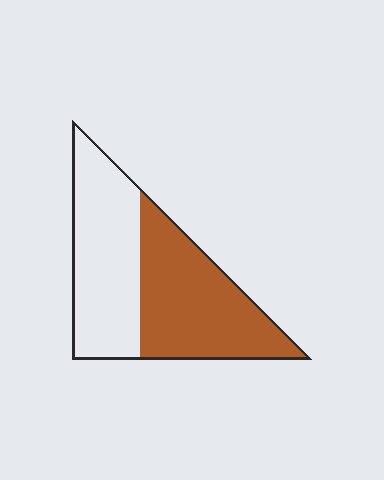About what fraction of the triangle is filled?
About one half (1/2).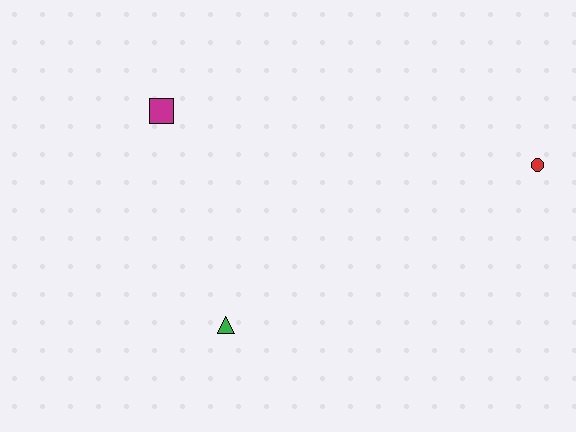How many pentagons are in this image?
There are no pentagons.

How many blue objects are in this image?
There are no blue objects.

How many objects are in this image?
There are 3 objects.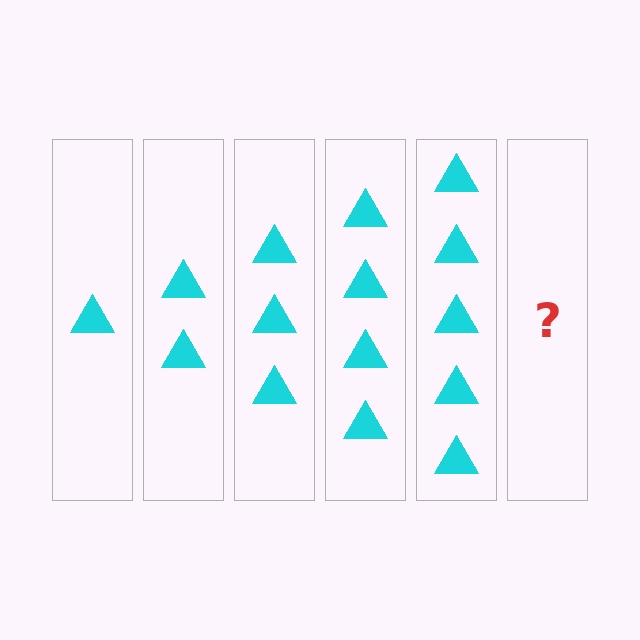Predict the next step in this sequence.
The next step is 6 triangles.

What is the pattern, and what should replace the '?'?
The pattern is that each step adds one more triangle. The '?' should be 6 triangles.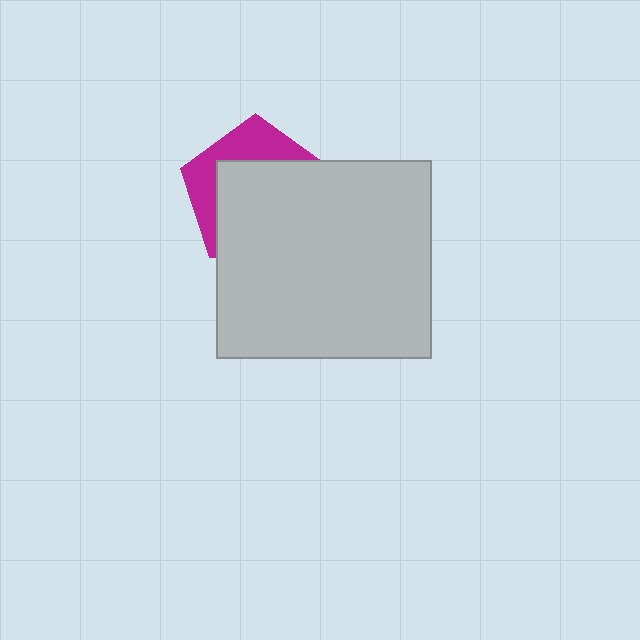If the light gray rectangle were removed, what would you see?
You would see the complete magenta pentagon.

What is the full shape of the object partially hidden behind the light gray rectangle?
The partially hidden object is a magenta pentagon.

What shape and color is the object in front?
The object in front is a light gray rectangle.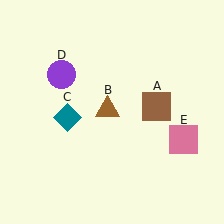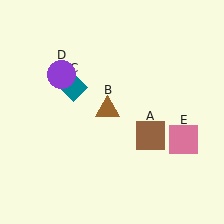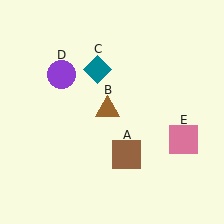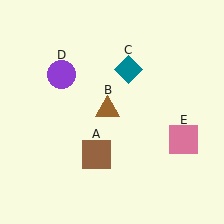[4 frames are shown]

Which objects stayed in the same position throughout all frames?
Brown triangle (object B) and purple circle (object D) and pink square (object E) remained stationary.